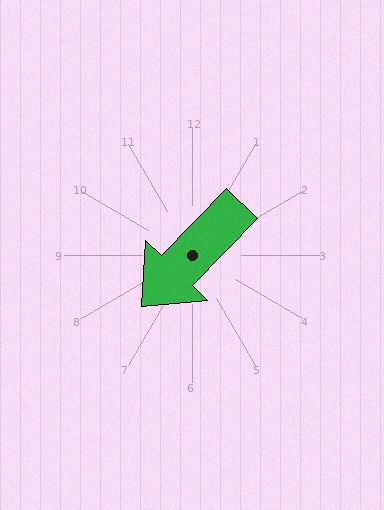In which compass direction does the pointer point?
Southwest.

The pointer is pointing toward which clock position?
Roughly 7 o'clock.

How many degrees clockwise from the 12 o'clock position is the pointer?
Approximately 224 degrees.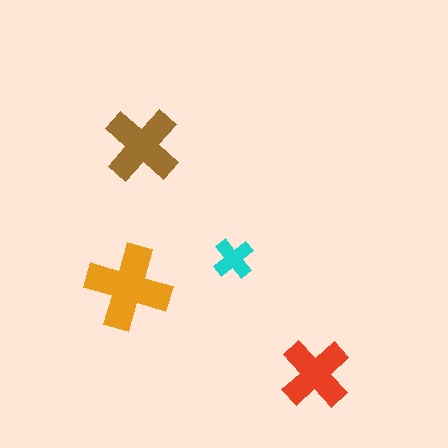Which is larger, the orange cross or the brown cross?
The orange one.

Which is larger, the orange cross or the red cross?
The orange one.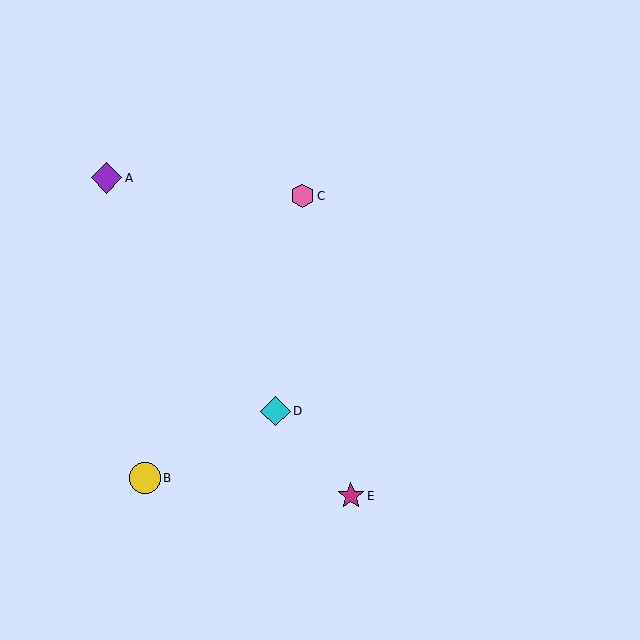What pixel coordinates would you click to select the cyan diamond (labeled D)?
Click at (276, 411) to select the cyan diamond D.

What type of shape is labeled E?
Shape E is a magenta star.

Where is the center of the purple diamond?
The center of the purple diamond is at (107, 178).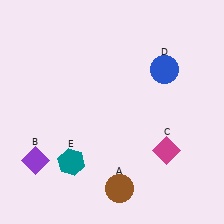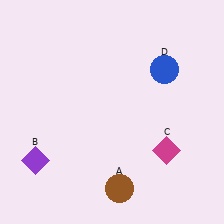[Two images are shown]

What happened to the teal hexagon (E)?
The teal hexagon (E) was removed in Image 2. It was in the bottom-left area of Image 1.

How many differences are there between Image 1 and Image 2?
There is 1 difference between the two images.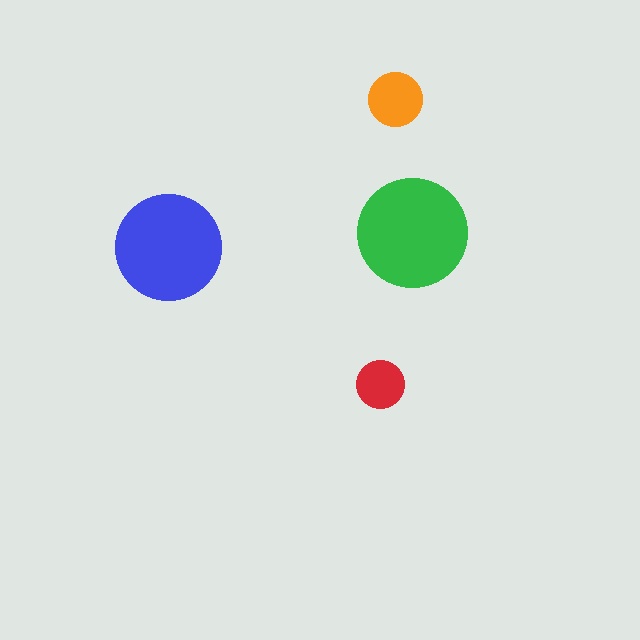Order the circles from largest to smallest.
the green one, the blue one, the orange one, the red one.